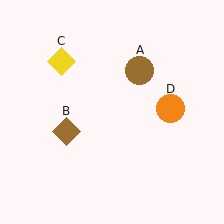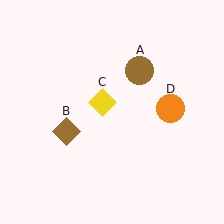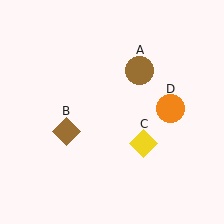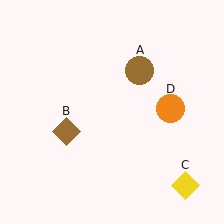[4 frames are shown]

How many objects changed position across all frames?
1 object changed position: yellow diamond (object C).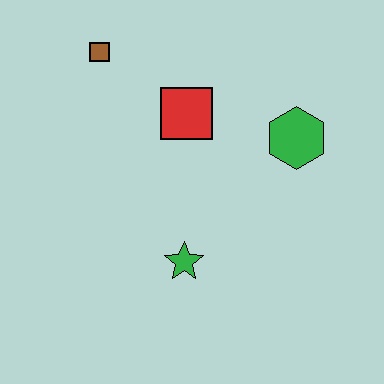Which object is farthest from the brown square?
The green star is farthest from the brown square.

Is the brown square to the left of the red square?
Yes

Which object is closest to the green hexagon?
The red square is closest to the green hexagon.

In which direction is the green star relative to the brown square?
The green star is below the brown square.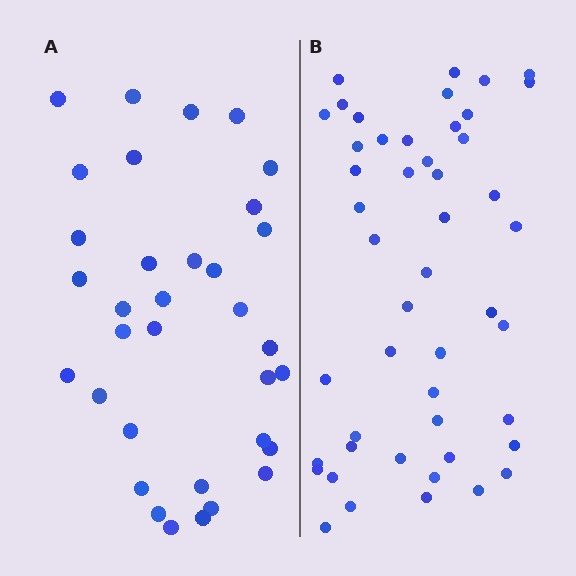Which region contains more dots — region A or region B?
Region B (the right region) has more dots.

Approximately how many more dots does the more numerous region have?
Region B has approximately 15 more dots than region A.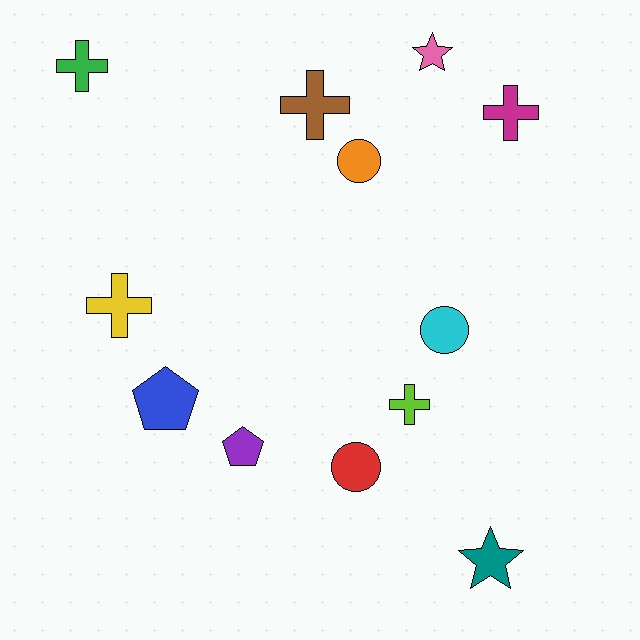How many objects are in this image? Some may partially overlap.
There are 12 objects.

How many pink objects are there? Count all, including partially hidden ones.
There is 1 pink object.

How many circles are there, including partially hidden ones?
There are 3 circles.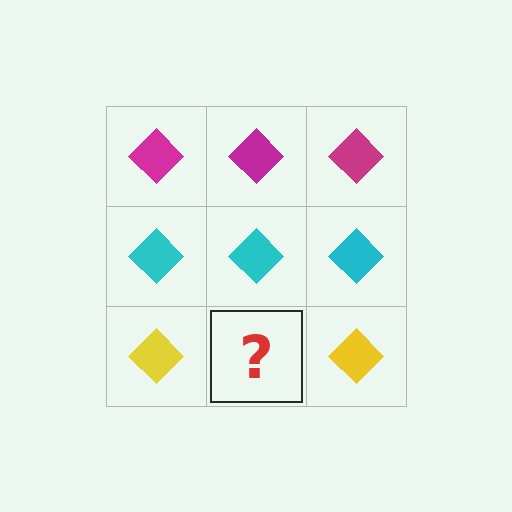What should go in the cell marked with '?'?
The missing cell should contain a yellow diamond.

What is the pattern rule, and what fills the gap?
The rule is that each row has a consistent color. The gap should be filled with a yellow diamond.